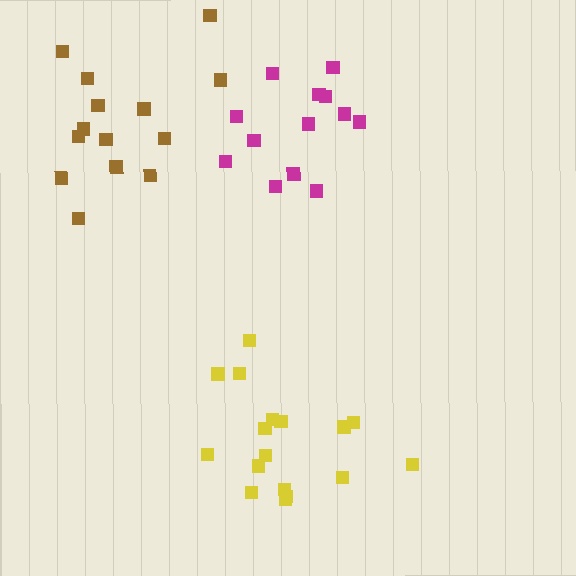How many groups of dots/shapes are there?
There are 3 groups.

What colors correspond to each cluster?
The clusters are colored: magenta, yellow, brown.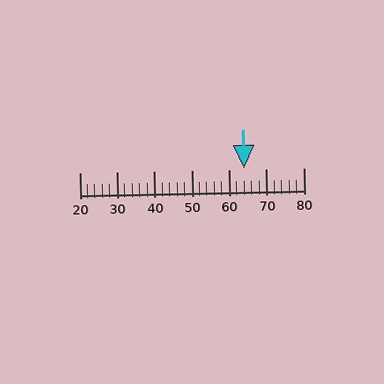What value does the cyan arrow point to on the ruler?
The cyan arrow points to approximately 64.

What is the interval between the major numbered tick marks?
The major tick marks are spaced 10 units apart.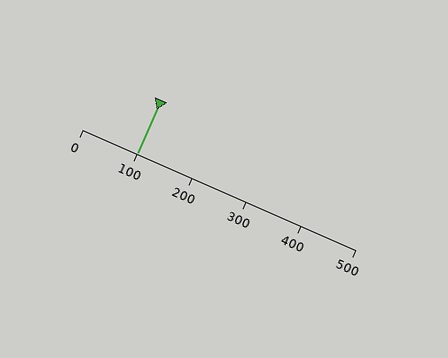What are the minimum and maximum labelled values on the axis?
The axis runs from 0 to 500.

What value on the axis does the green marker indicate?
The marker indicates approximately 100.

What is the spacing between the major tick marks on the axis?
The major ticks are spaced 100 apart.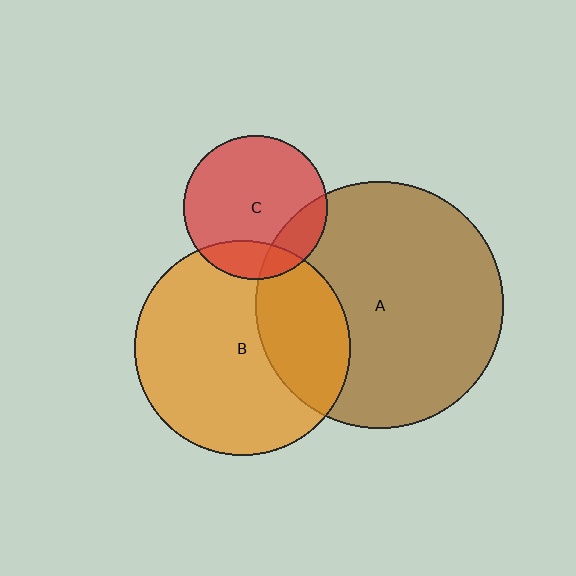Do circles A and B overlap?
Yes.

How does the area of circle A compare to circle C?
Approximately 3.0 times.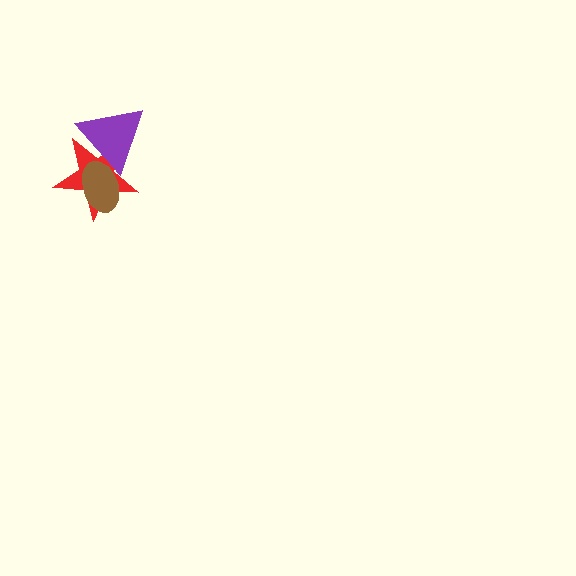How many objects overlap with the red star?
2 objects overlap with the red star.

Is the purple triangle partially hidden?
No, no other shape covers it.